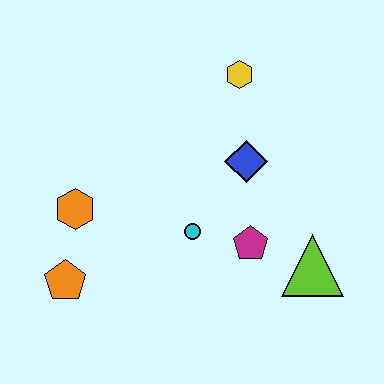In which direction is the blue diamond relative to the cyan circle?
The blue diamond is above the cyan circle.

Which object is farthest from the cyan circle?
The yellow hexagon is farthest from the cyan circle.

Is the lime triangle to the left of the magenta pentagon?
No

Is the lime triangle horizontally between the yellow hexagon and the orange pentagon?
No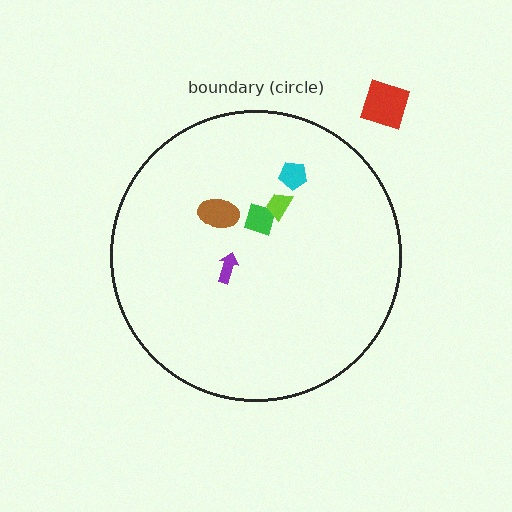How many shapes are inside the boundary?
5 inside, 1 outside.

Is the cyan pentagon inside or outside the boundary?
Inside.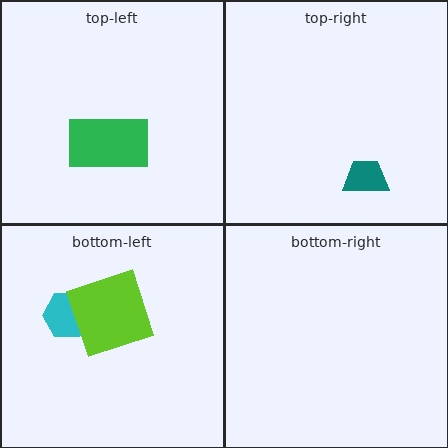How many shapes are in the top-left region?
1.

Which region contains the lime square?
The bottom-left region.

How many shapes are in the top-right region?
1.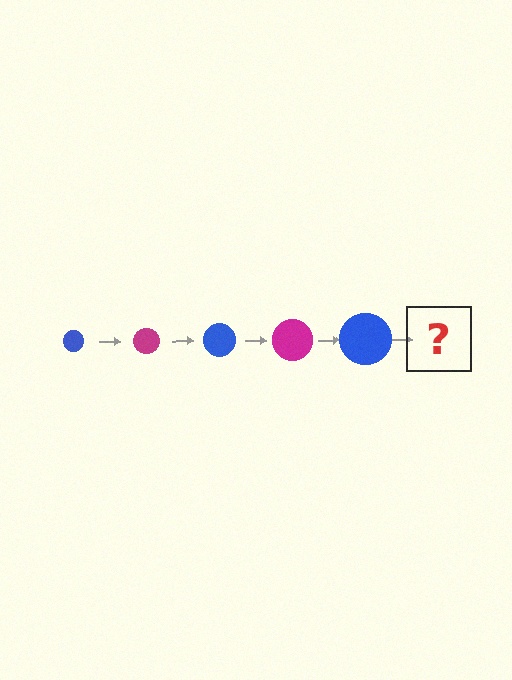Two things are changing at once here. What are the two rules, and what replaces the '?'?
The two rules are that the circle grows larger each step and the color cycles through blue and magenta. The '?' should be a magenta circle, larger than the previous one.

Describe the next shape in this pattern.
It should be a magenta circle, larger than the previous one.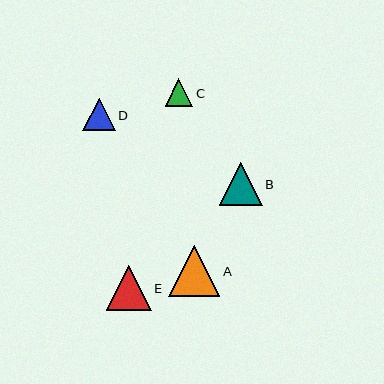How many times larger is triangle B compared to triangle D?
Triangle B is approximately 1.3 times the size of triangle D.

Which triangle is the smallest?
Triangle C is the smallest with a size of approximately 27 pixels.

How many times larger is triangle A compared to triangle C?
Triangle A is approximately 1.9 times the size of triangle C.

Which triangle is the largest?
Triangle A is the largest with a size of approximately 51 pixels.